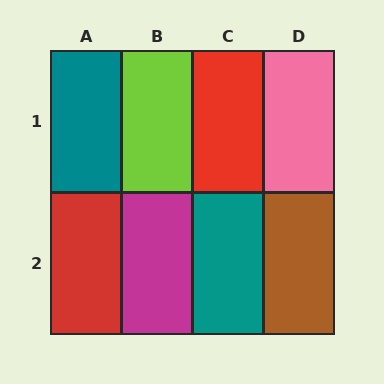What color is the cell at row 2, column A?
Red.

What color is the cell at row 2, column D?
Brown.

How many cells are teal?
2 cells are teal.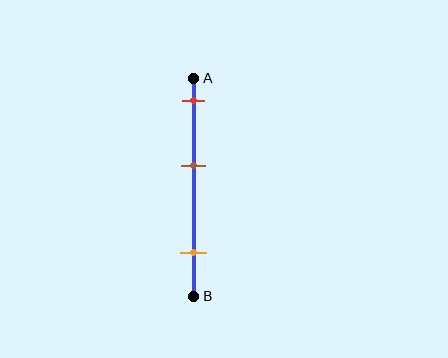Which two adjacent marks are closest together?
The red and brown marks are the closest adjacent pair.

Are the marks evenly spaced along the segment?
Yes, the marks are approximately evenly spaced.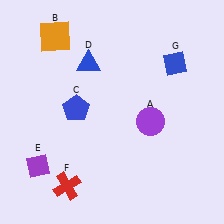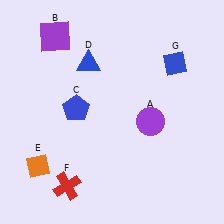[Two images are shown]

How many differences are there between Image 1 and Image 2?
There are 2 differences between the two images.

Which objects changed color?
B changed from orange to purple. E changed from purple to orange.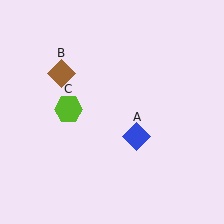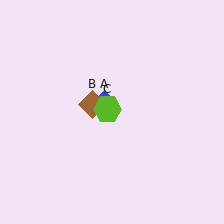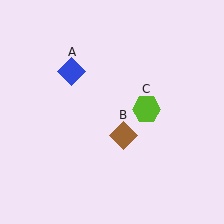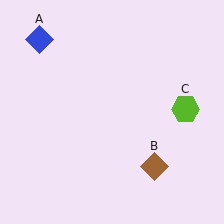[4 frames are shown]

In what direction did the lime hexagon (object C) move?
The lime hexagon (object C) moved right.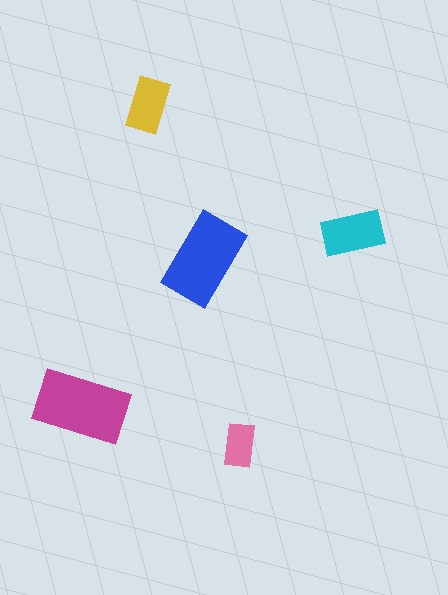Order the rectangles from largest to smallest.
the magenta one, the blue one, the cyan one, the yellow one, the pink one.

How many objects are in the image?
There are 5 objects in the image.